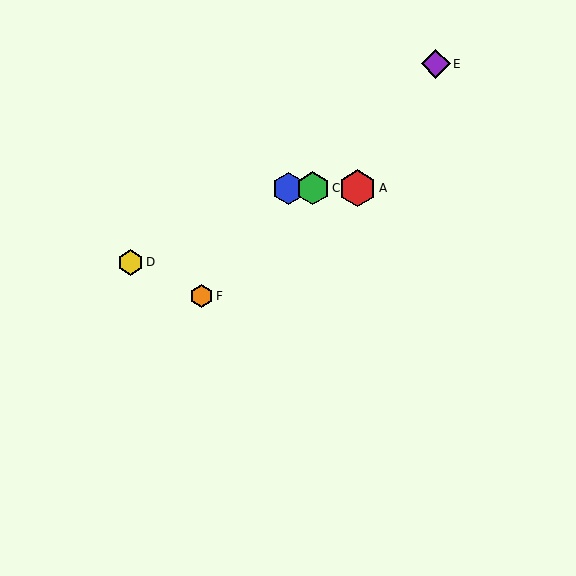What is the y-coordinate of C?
Object C is at y≈188.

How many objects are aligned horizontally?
3 objects (A, B, C) are aligned horizontally.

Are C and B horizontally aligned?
Yes, both are at y≈188.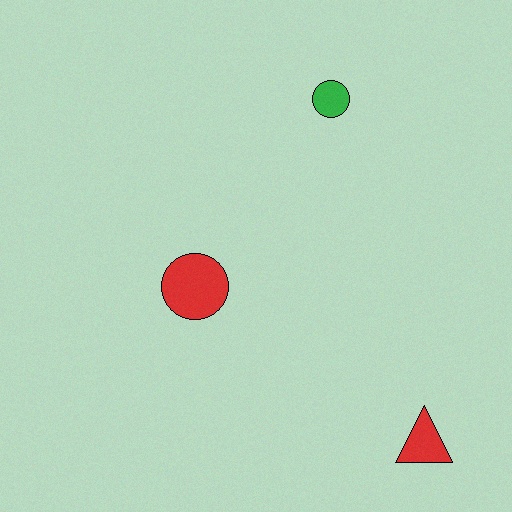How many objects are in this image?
There are 3 objects.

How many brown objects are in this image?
There are no brown objects.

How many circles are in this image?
There are 2 circles.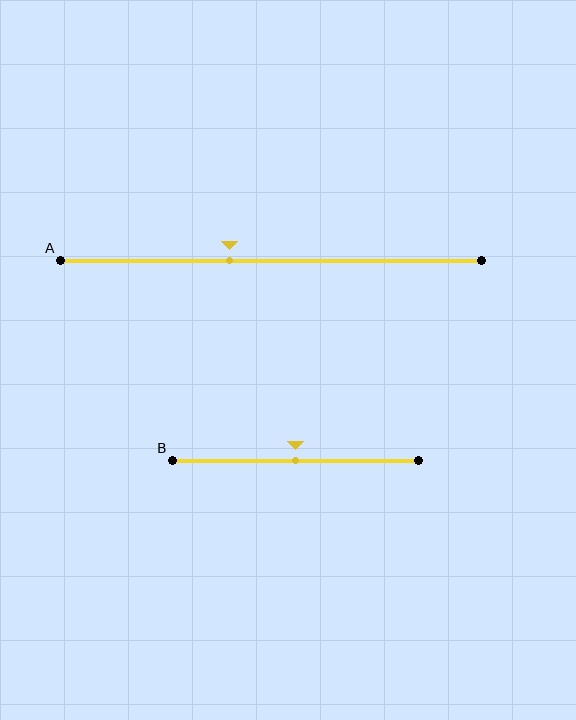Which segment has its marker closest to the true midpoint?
Segment B has its marker closest to the true midpoint.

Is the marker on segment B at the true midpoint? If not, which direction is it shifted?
Yes, the marker on segment B is at the true midpoint.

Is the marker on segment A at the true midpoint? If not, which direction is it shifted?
No, the marker on segment A is shifted to the left by about 10% of the segment length.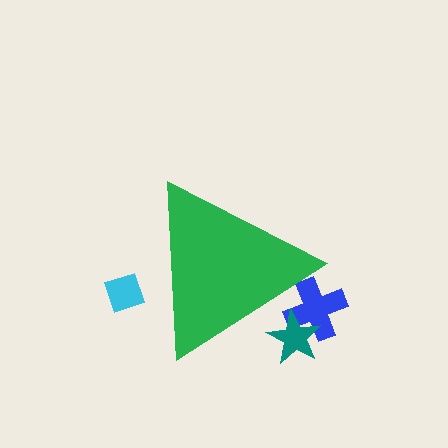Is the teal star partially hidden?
Yes, the teal star is partially hidden behind the green triangle.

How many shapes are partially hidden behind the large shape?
3 shapes are partially hidden.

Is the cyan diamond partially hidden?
Yes, the cyan diamond is partially hidden behind the green triangle.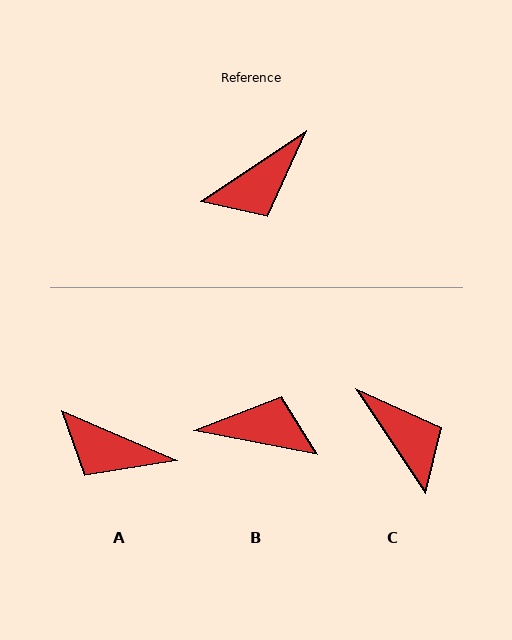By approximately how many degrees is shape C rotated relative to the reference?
Approximately 90 degrees counter-clockwise.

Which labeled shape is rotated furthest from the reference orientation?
B, about 136 degrees away.